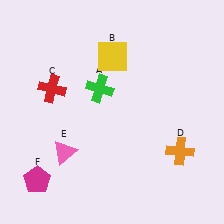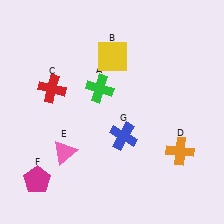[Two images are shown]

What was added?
A blue cross (G) was added in Image 2.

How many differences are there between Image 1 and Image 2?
There is 1 difference between the two images.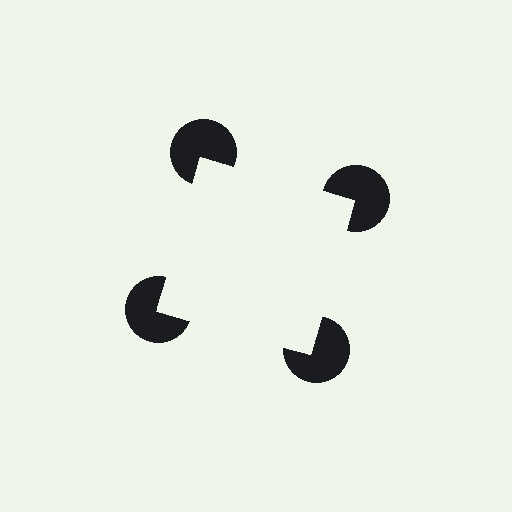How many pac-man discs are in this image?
There are 4 — one at each vertex of the illusory square.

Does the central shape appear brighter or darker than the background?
It typically appears slightly brighter than the background, even though no actual brightness change is drawn.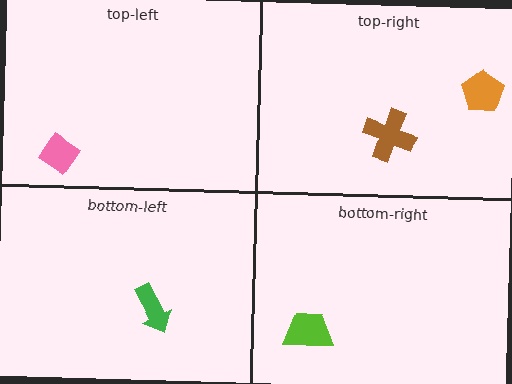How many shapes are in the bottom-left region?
1.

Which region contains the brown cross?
The top-right region.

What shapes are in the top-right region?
The brown cross, the orange pentagon.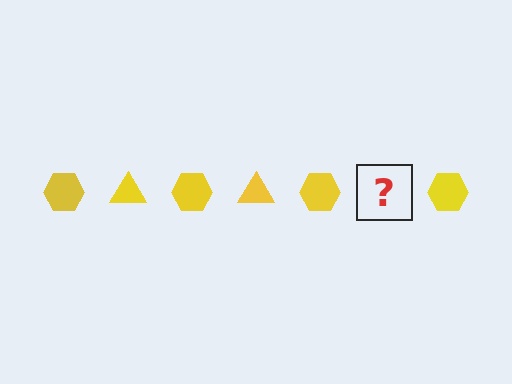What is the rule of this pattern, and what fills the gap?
The rule is that the pattern cycles through hexagon, triangle shapes in yellow. The gap should be filled with a yellow triangle.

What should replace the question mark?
The question mark should be replaced with a yellow triangle.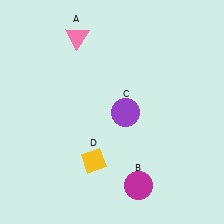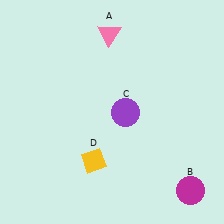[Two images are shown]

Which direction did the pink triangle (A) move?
The pink triangle (A) moved right.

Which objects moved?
The objects that moved are: the pink triangle (A), the magenta circle (B).